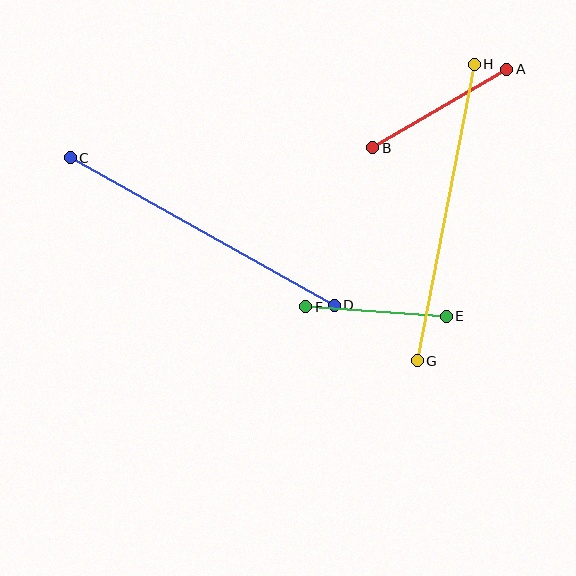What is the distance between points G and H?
The distance is approximately 302 pixels.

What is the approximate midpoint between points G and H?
The midpoint is at approximately (446, 212) pixels.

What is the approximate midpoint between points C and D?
The midpoint is at approximately (202, 231) pixels.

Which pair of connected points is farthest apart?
Points C and D are farthest apart.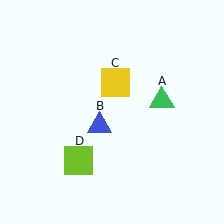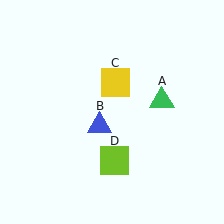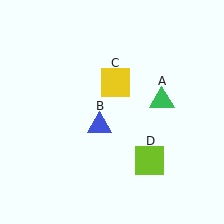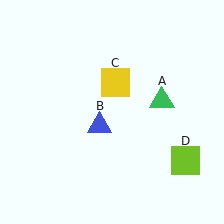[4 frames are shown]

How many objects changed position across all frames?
1 object changed position: lime square (object D).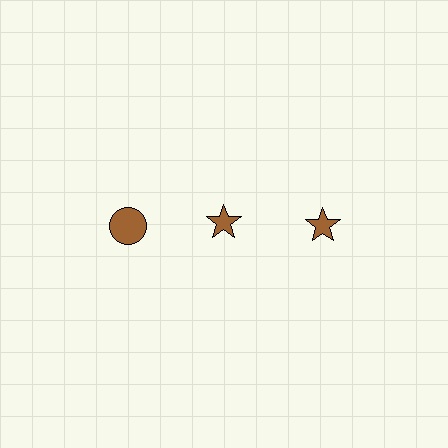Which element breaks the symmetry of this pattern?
The brown circle in the top row, leftmost column breaks the symmetry. All other shapes are brown stars.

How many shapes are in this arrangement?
There are 3 shapes arranged in a grid pattern.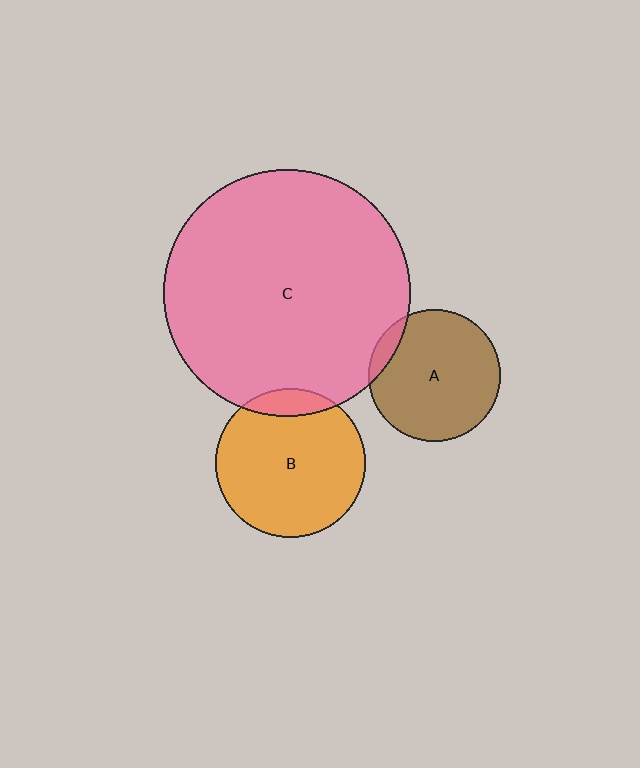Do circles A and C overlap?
Yes.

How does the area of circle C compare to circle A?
Approximately 3.5 times.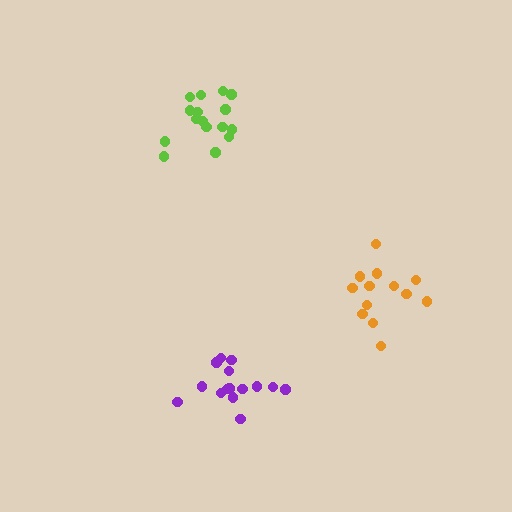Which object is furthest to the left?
The lime cluster is leftmost.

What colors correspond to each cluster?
The clusters are colored: lime, orange, purple.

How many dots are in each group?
Group 1: 16 dots, Group 2: 13 dots, Group 3: 15 dots (44 total).